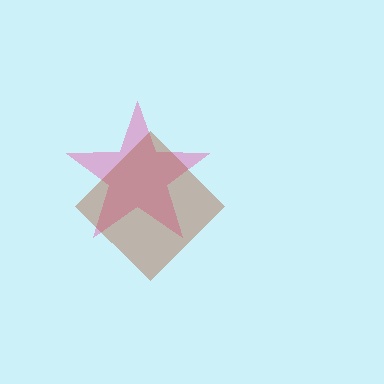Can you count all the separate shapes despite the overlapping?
Yes, there are 2 separate shapes.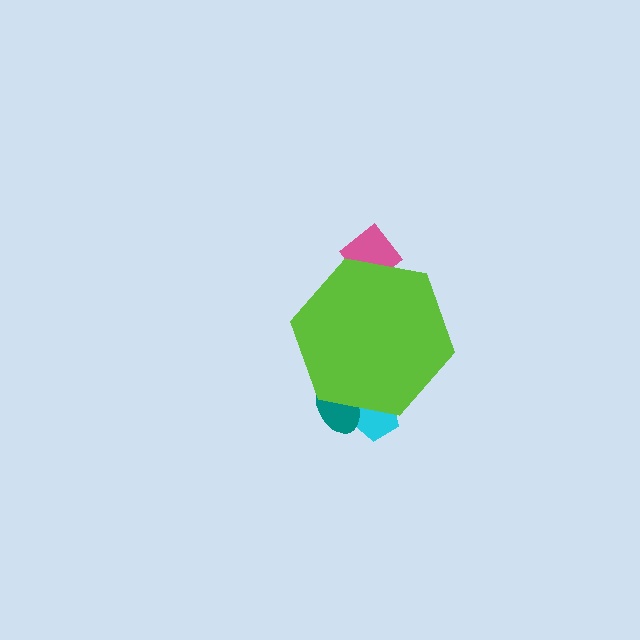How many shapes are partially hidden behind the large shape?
3 shapes are partially hidden.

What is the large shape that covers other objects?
A lime hexagon.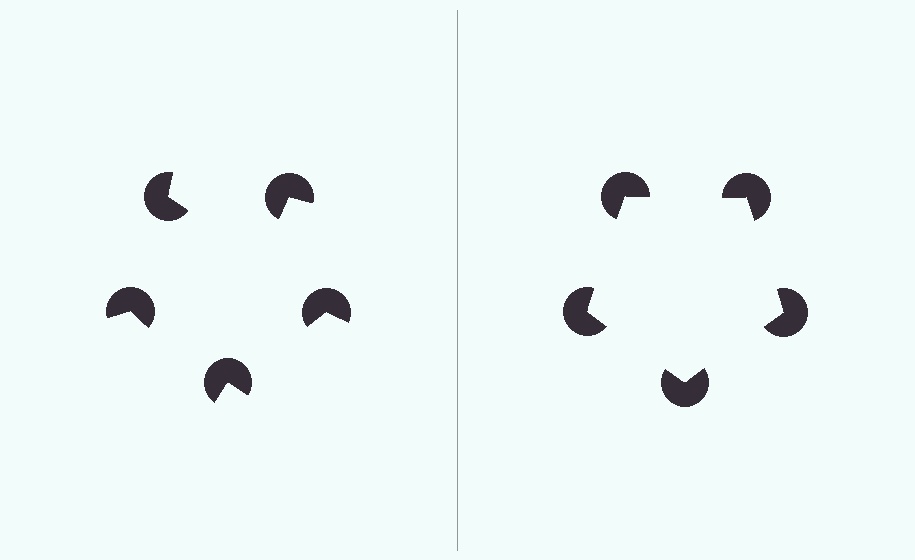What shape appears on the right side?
An illusory pentagon.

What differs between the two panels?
The pac-man discs are positioned identically on both sides; only the wedge orientations differ. On the right they align to a pentagon; on the left they are misaligned.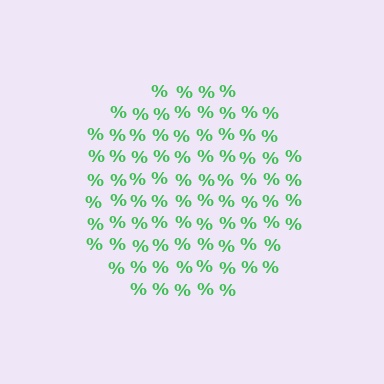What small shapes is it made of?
It is made of small percent signs.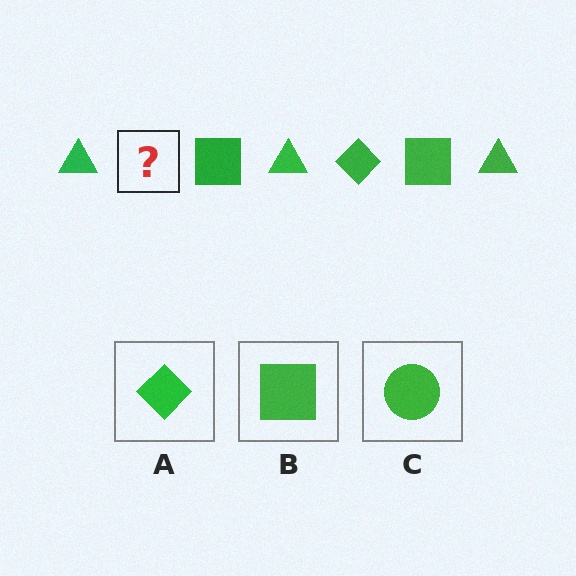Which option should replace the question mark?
Option A.